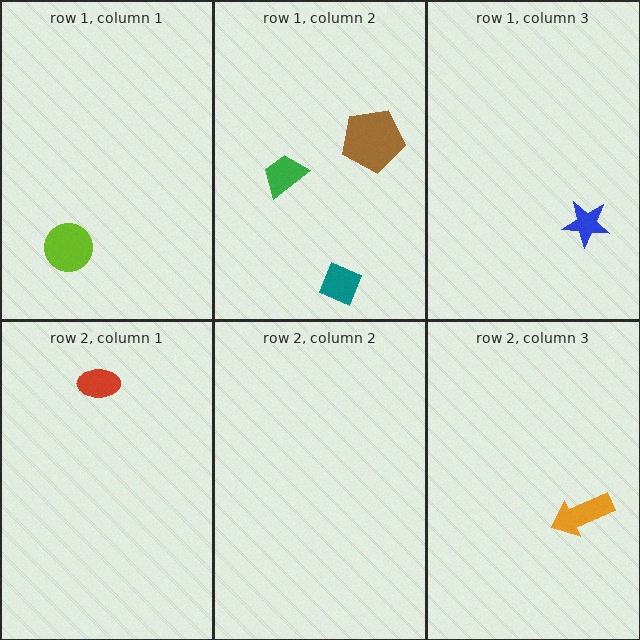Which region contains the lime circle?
The row 1, column 1 region.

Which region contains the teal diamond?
The row 1, column 2 region.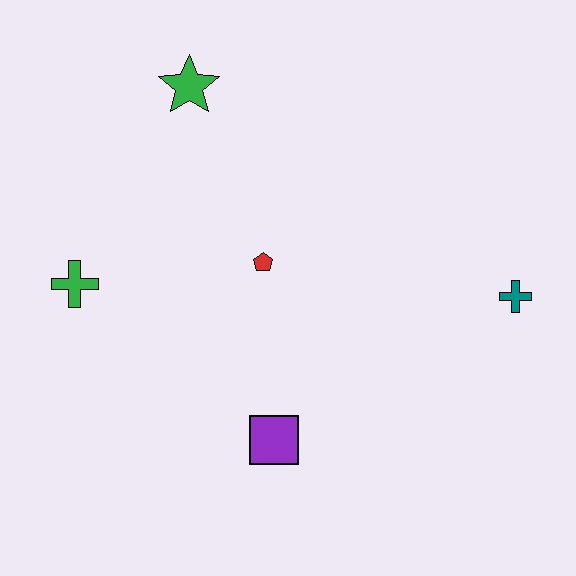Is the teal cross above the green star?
No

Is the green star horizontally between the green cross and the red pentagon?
Yes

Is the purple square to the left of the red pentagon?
No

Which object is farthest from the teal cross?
The green cross is farthest from the teal cross.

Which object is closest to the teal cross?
The red pentagon is closest to the teal cross.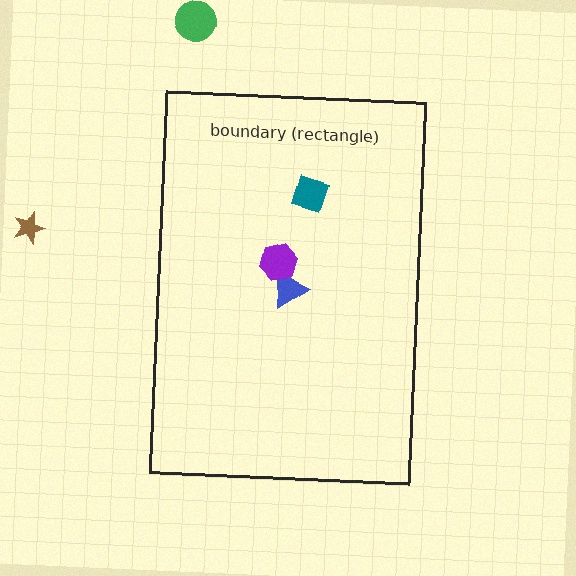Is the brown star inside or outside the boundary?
Outside.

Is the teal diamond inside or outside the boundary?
Inside.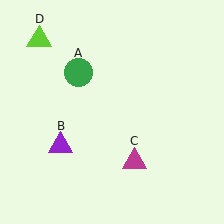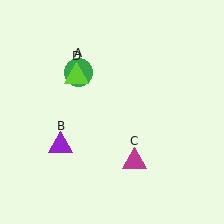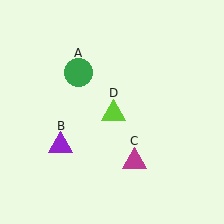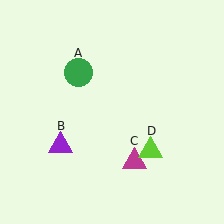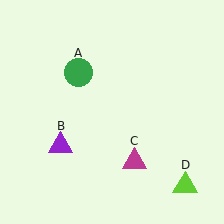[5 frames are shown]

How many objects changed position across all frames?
1 object changed position: lime triangle (object D).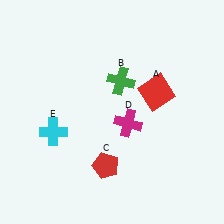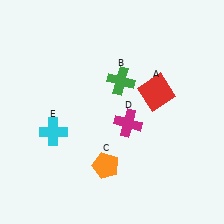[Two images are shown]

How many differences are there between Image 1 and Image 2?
There is 1 difference between the two images.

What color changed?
The pentagon (C) changed from red in Image 1 to orange in Image 2.